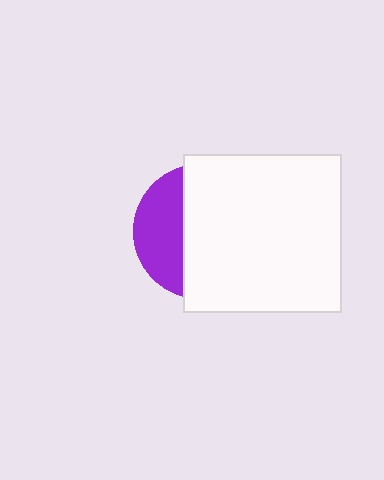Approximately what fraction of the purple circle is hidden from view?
Roughly 66% of the purple circle is hidden behind the white square.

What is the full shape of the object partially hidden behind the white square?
The partially hidden object is a purple circle.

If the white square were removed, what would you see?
You would see the complete purple circle.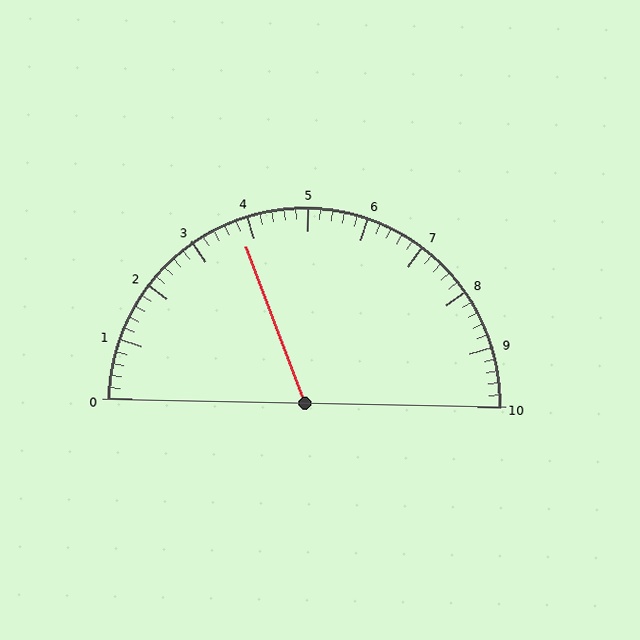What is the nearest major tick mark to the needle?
The nearest major tick mark is 4.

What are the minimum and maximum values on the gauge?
The gauge ranges from 0 to 10.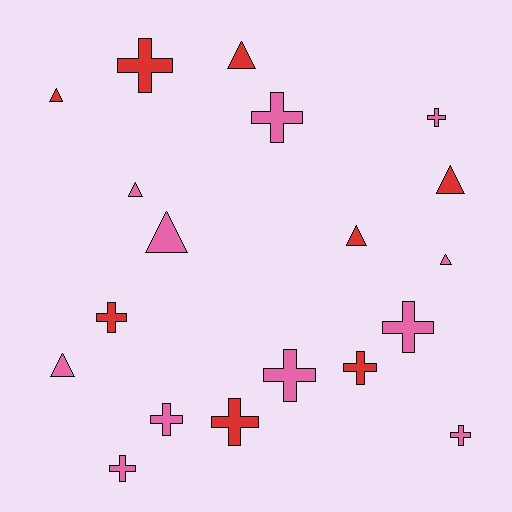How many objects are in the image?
There are 19 objects.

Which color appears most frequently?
Pink, with 11 objects.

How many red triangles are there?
There are 4 red triangles.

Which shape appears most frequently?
Cross, with 11 objects.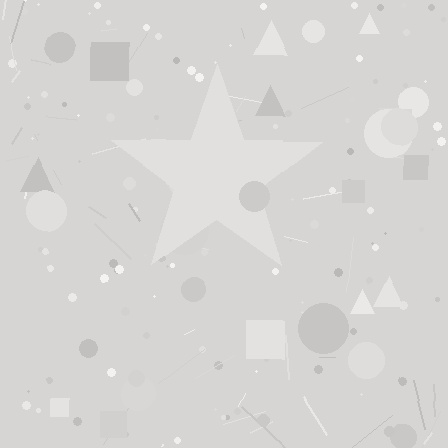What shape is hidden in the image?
A star is hidden in the image.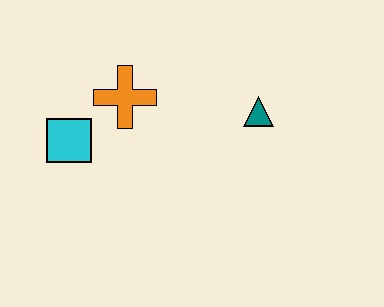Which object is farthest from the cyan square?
The teal triangle is farthest from the cyan square.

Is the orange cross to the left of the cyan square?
No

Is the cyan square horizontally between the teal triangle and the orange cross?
No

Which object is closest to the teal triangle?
The orange cross is closest to the teal triangle.